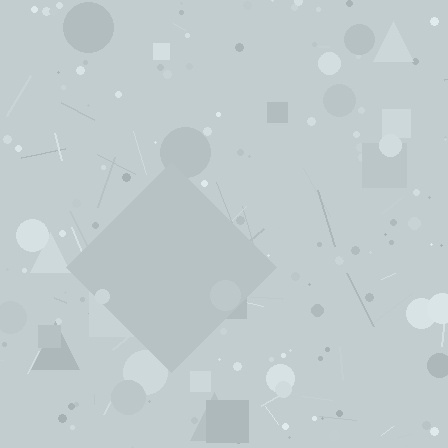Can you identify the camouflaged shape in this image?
The camouflaged shape is a diamond.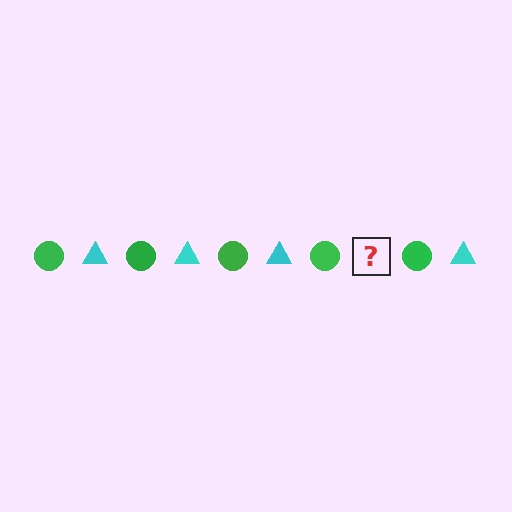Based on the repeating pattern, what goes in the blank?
The blank should be a cyan triangle.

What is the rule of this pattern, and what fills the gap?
The rule is that the pattern alternates between green circle and cyan triangle. The gap should be filled with a cyan triangle.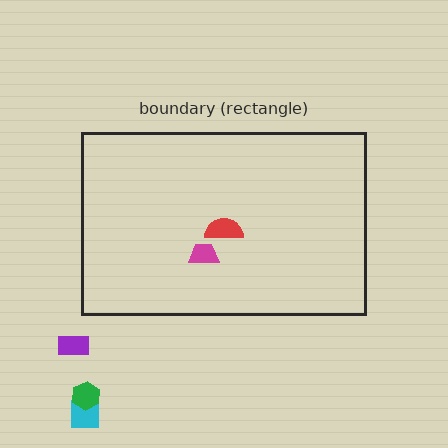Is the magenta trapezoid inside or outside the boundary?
Inside.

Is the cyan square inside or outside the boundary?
Outside.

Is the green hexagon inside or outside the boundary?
Outside.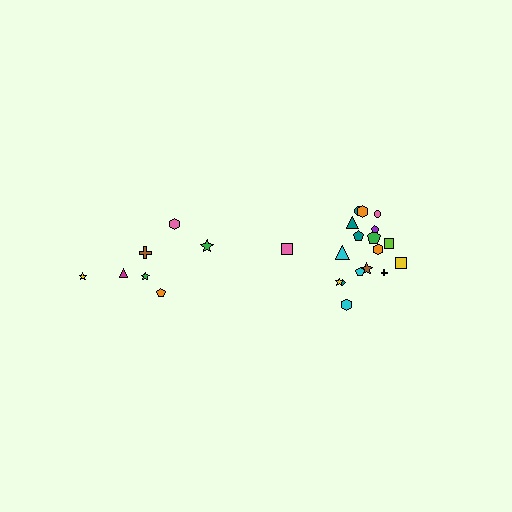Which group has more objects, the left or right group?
The right group.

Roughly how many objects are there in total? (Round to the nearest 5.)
Roughly 25 objects in total.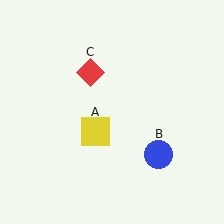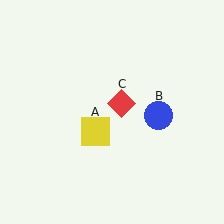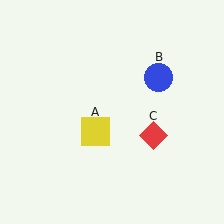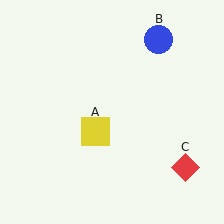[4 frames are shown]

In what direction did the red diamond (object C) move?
The red diamond (object C) moved down and to the right.